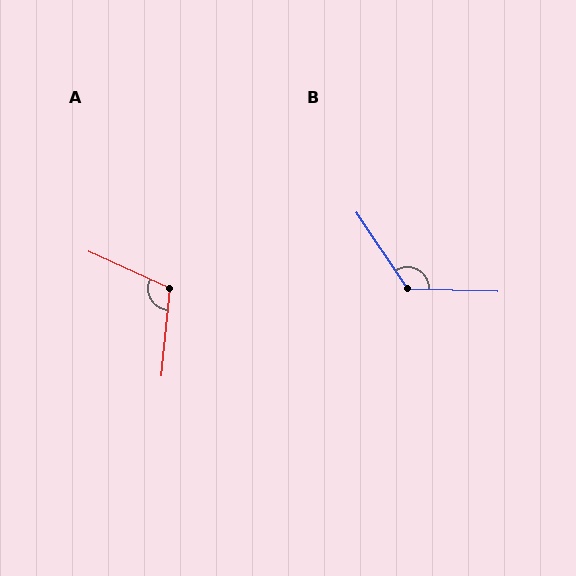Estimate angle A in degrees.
Approximately 108 degrees.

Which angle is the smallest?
A, at approximately 108 degrees.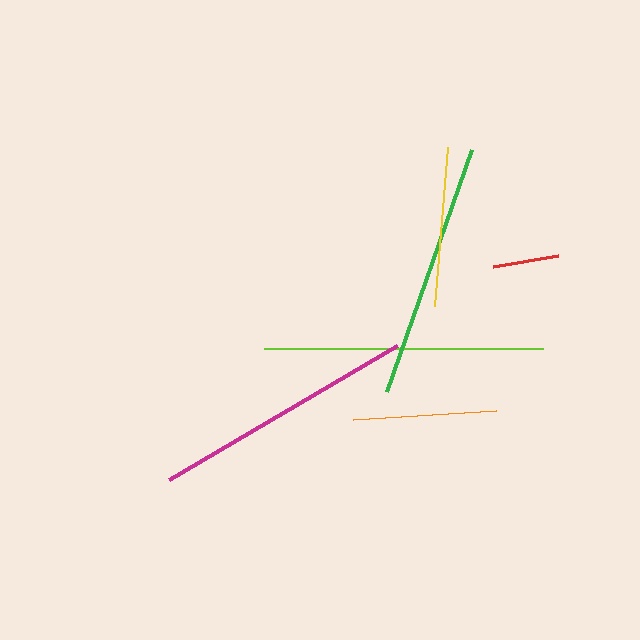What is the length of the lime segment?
The lime segment is approximately 278 pixels long.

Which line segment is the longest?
The lime line is the longest at approximately 278 pixels.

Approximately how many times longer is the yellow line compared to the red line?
The yellow line is approximately 2.4 times the length of the red line.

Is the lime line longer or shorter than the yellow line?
The lime line is longer than the yellow line.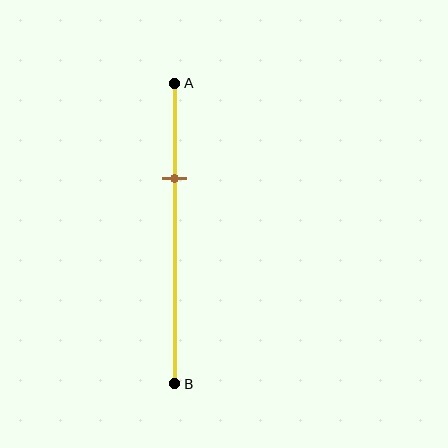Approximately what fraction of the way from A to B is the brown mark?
The brown mark is approximately 30% of the way from A to B.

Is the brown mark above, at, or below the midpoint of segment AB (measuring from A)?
The brown mark is above the midpoint of segment AB.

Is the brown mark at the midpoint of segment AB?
No, the mark is at about 30% from A, not at the 50% midpoint.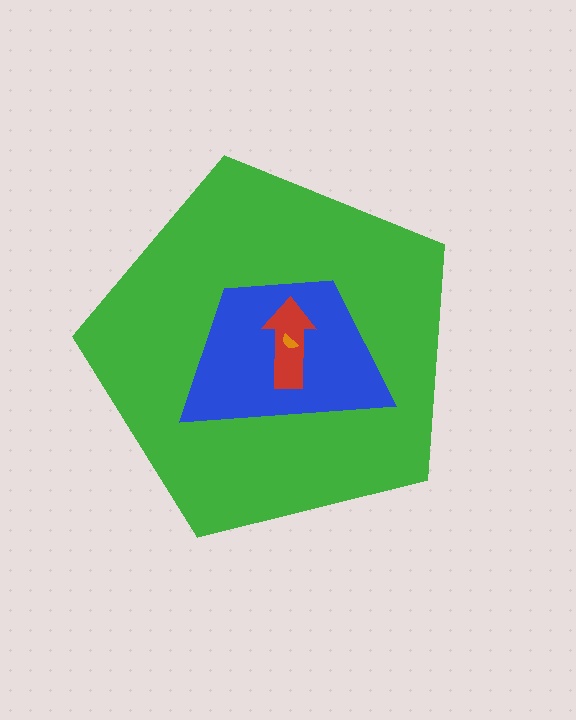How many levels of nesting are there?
4.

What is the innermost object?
The orange semicircle.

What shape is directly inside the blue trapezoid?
The red arrow.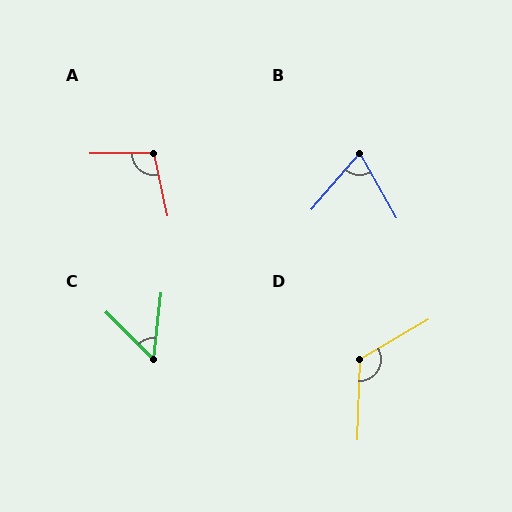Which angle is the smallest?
C, at approximately 51 degrees.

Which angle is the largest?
D, at approximately 123 degrees.